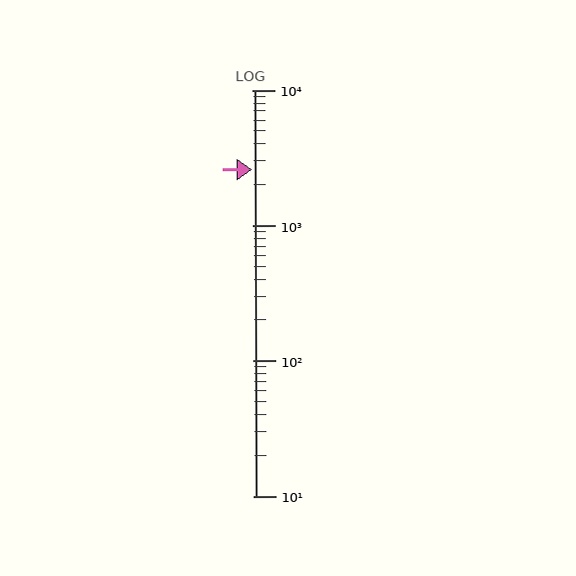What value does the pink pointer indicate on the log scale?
The pointer indicates approximately 2600.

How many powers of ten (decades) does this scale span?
The scale spans 3 decades, from 10 to 10000.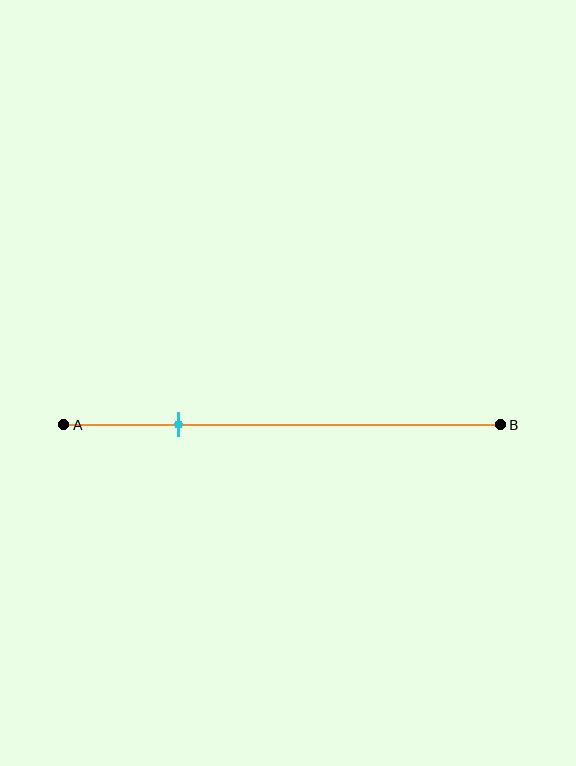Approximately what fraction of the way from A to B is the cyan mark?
The cyan mark is approximately 25% of the way from A to B.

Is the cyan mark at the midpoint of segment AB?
No, the mark is at about 25% from A, not at the 50% midpoint.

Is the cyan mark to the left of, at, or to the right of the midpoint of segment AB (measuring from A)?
The cyan mark is to the left of the midpoint of segment AB.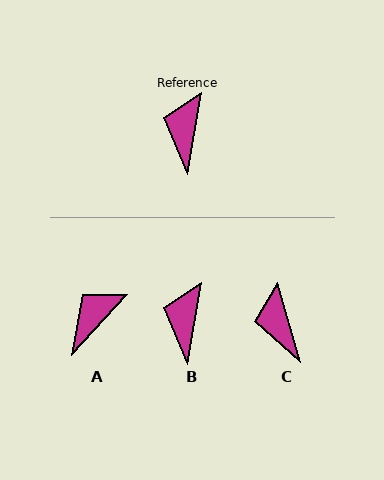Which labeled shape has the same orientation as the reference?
B.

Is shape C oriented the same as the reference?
No, it is off by about 25 degrees.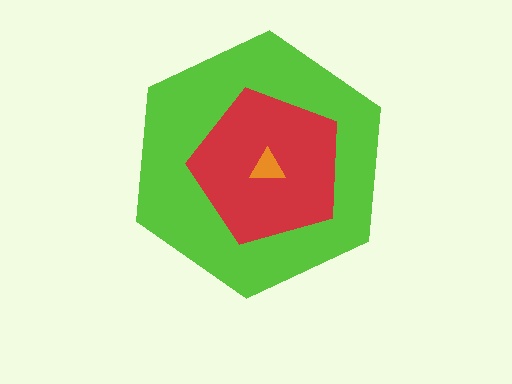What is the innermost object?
The orange triangle.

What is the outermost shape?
The lime hexagon.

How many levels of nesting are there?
3.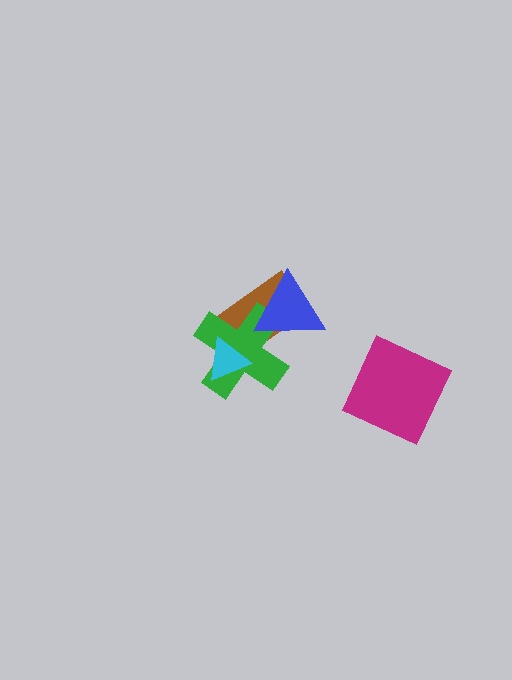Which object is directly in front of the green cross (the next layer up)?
The blue triangle is directly in front of the green cross.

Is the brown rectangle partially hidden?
Yes, it is partially covered by another shape.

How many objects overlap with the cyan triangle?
2 objects overlap with the cyan triangle.